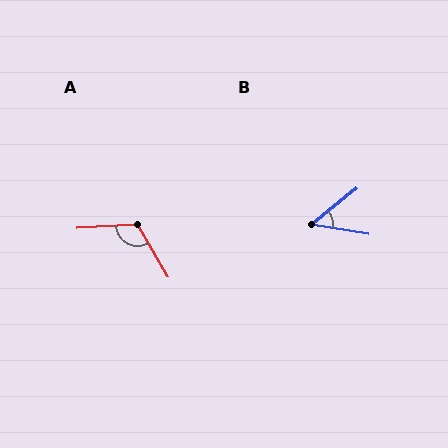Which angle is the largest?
A, at approximately 118 degrees.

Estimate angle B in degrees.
Approximately 49 degrees.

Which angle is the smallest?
B, at approximately 49 degrees.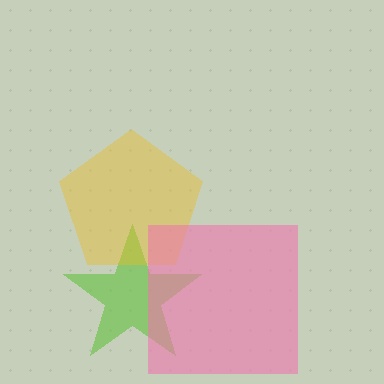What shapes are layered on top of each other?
The layered shapes are: a lime star, a yellow pentagon, a pink square.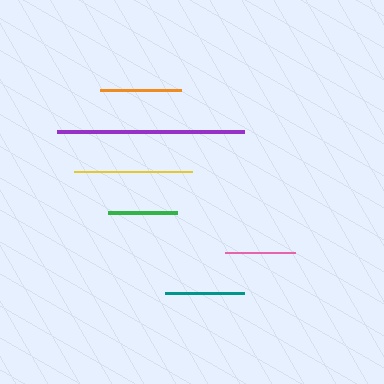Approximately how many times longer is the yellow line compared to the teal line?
The yellow line is approximately 1.5 times the length of the teal line.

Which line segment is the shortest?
The green line is the shortest at approximately 69 pixels.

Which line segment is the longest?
The purple line is the longest at approximately 187 pixels.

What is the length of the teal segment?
The teal segment is approximately 79 pixels long.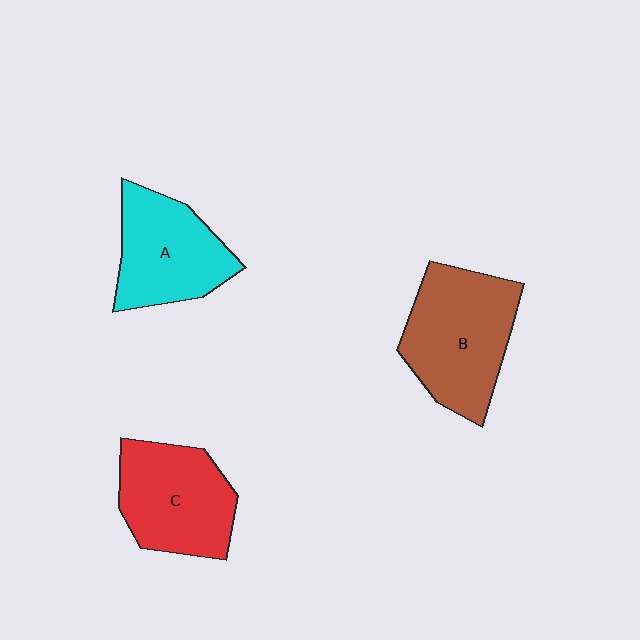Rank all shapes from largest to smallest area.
From largest to smallest: B (brown), C (red), A (cyan).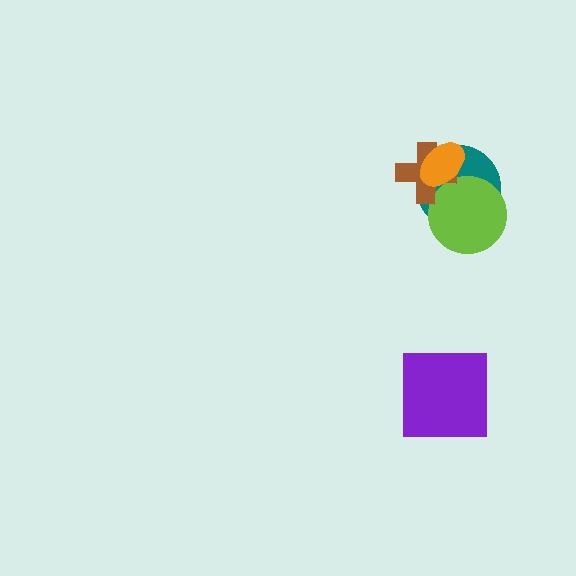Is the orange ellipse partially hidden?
No, no other shape covers it.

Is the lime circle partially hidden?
Yes, it is partially covered by another shape.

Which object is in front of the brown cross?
The orange ellipse is in front of the brown cross.